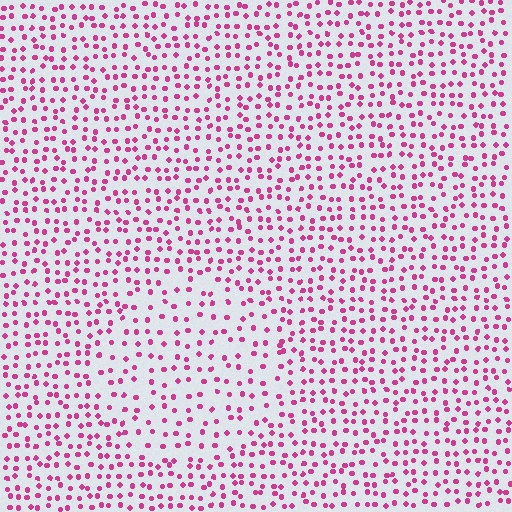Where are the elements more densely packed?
The elements are more densely packed outside the circle boundary.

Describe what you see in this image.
The image contains small magenta elements arranged at two different densities. A circle-shaped region is visible where the elements are less densely packed than the surrounding area.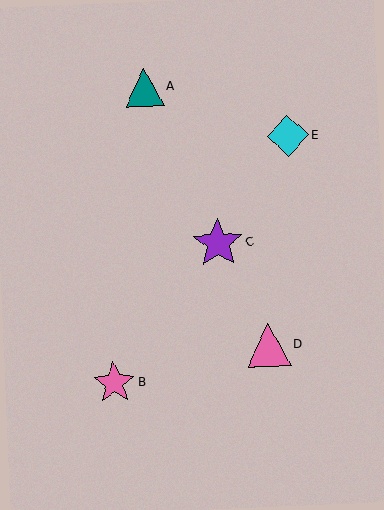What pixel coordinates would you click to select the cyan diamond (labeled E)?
Click at (288, 136) to select the cyan diamond E.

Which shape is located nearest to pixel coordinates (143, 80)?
The teal triangle (labeled A) at (144, 87) is nearest to that location.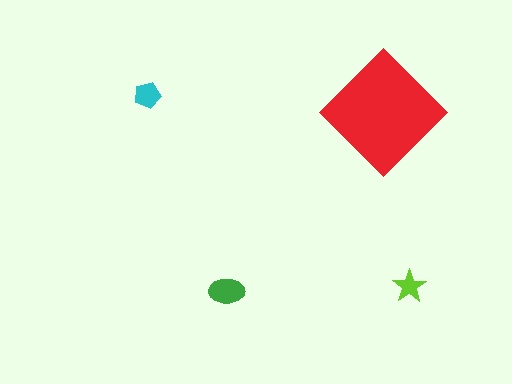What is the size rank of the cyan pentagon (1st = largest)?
3rd.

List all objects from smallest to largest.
The lime star, the cyan pentagon, the green ellipse, the red diamond.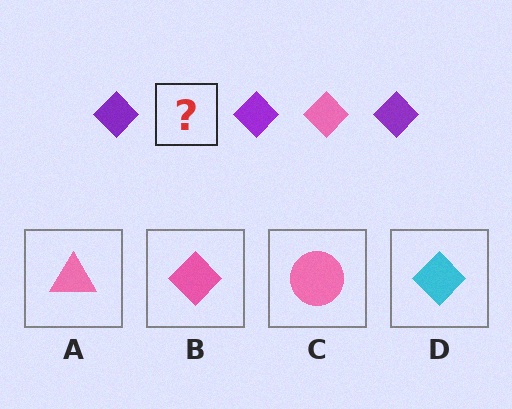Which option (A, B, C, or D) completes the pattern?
B.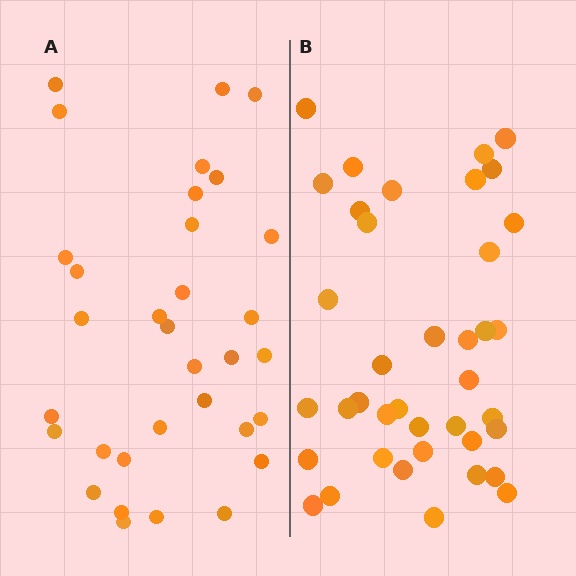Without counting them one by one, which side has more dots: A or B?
Region B (the right region) has more dots.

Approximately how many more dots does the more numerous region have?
Region B has about 6 more dots than region A.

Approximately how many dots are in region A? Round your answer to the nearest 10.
About 30 dots. (The exact count is 33, which rounds to 30.)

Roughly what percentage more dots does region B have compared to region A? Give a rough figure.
About 20% more.